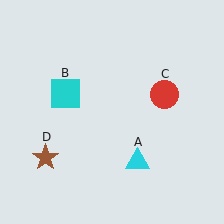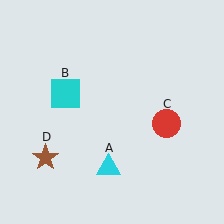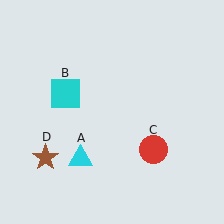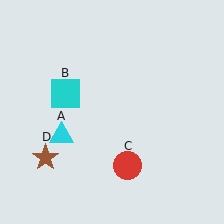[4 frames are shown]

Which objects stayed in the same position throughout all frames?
Cyan square (object B) and brown star (object D) remained stationary.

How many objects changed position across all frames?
2 objects changed position: cyan triangle (object A), red circle (object C).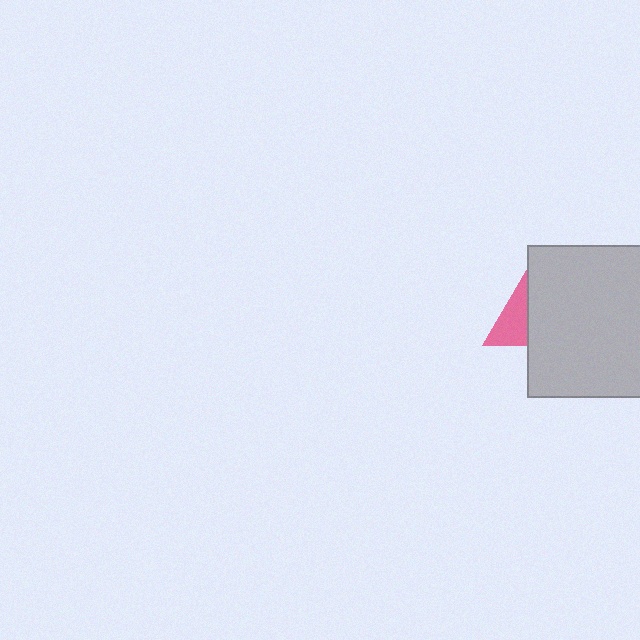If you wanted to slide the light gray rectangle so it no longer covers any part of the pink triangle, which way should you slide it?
Slide it right — that is the most direct way to separate the two shapes.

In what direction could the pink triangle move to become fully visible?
The pink triangle could move left. That would shift it out from behind the light gray rectangle entirely.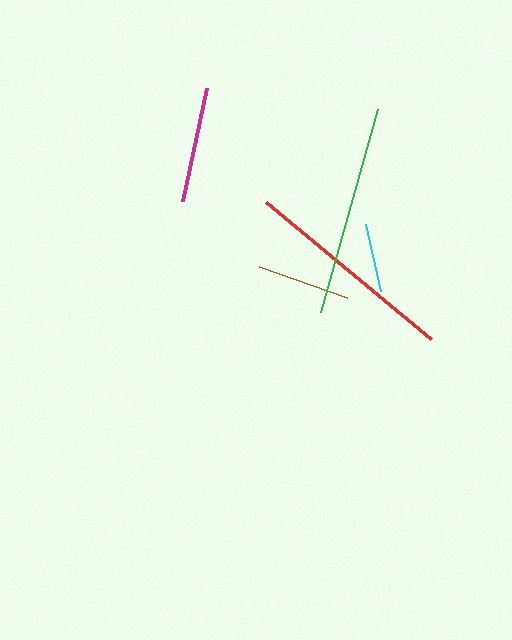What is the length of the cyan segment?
The cyan segment is approximately 69 pixels long.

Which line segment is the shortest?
The cyan line is the shortest at approximately 69 pixels.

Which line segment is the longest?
The red line is the longest at approximately 214 pixels.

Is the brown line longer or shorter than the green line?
The green line is longer than the brown line.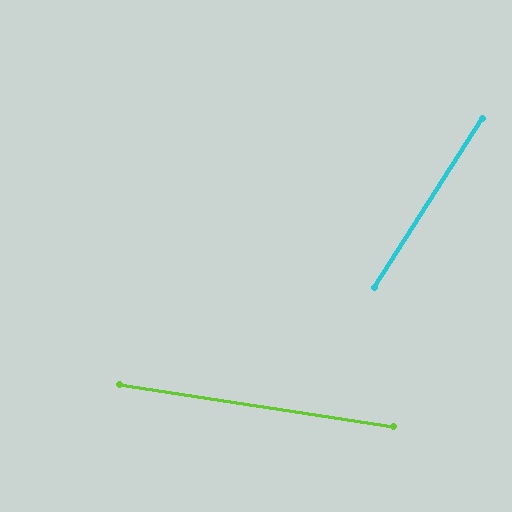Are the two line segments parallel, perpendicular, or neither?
Neither parallel nor perpendicular — they differ by about 66°.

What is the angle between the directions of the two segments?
Approximately 66 degrees.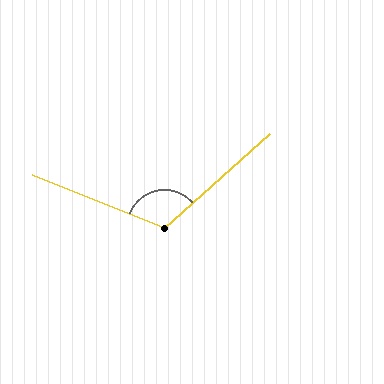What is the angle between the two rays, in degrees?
Approximately 117 degrees.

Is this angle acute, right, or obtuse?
It is obtuse.